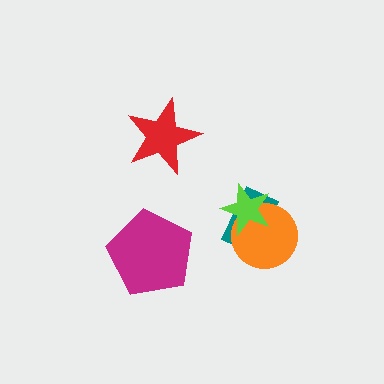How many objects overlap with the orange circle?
2 objects overlap with the orange circle.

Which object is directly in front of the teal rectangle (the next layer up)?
The orange circle is directly in front of the teal rectangle.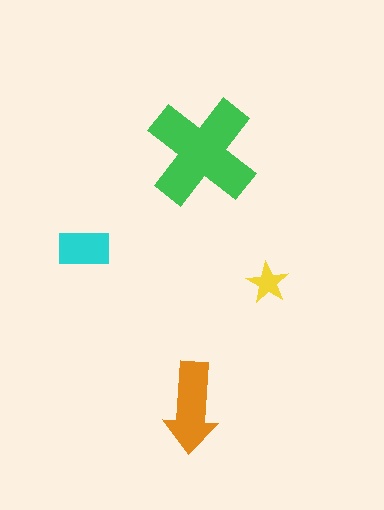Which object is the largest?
The green cross.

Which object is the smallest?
The yellow star.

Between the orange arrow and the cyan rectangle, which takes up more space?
The orange arrow.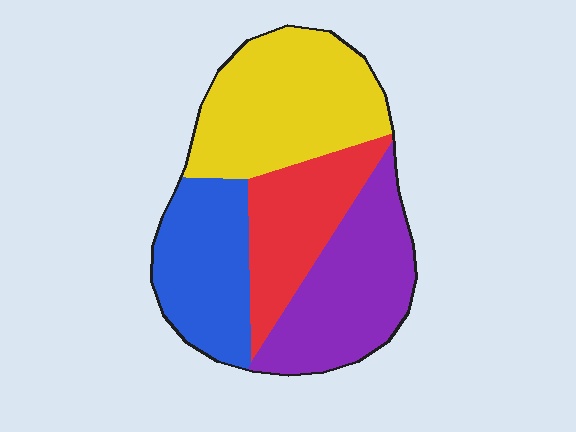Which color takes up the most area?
Yellow, at roughly 30%.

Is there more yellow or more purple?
Yellow.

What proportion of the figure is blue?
Blue takes up about one fifth (1/5) of the figure.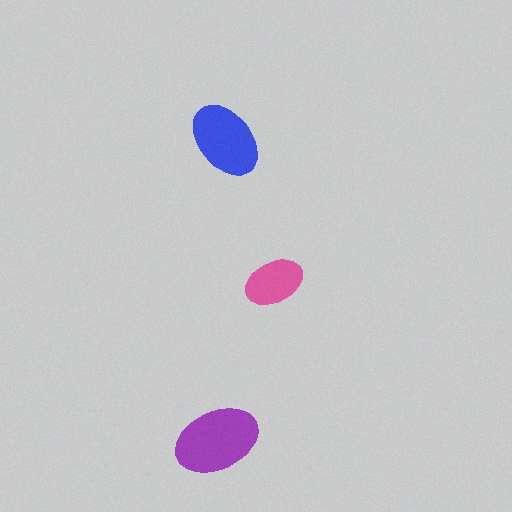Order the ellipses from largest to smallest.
the purple one, the blue one, the pink one.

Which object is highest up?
The blue ellipse is topmost.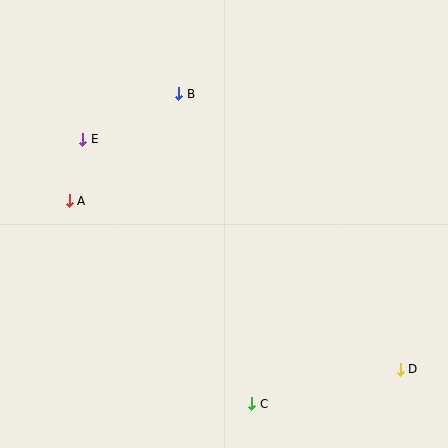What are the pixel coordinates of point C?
Point C is at (252, 404).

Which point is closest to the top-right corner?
Point B is closest to the top-right corner.